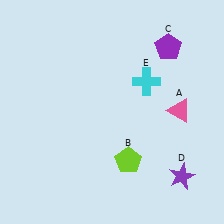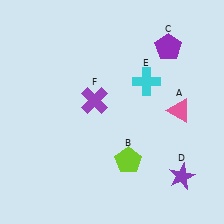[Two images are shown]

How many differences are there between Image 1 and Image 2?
There is 1 difference between the two images.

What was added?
A purple cross (F) was added in Image 2.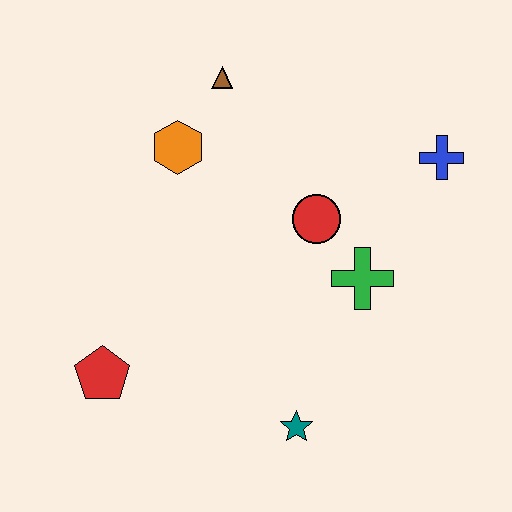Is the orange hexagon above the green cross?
Yes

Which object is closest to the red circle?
The green cross is closest to the red circle.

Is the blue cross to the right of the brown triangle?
Yes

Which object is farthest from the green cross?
The red pentagon is farthest from the green cross.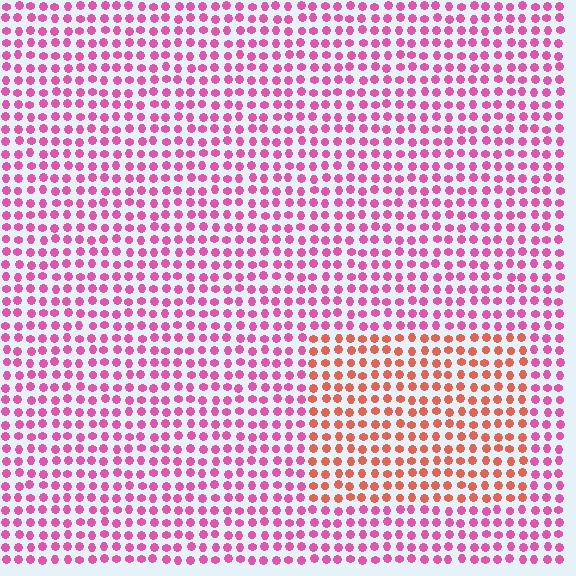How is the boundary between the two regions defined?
The boundary is defined purely by a slight shift in hue (about 44 degrees). Spacing, size, and orientation are identical on both sides.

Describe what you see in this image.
The image is filled with small pink elements in a uniform arrangement. A rectangle-shaped region is visible where the elements are tinted to a slightly different hue, forming a subtle color boundary.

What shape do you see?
I see a rectangle.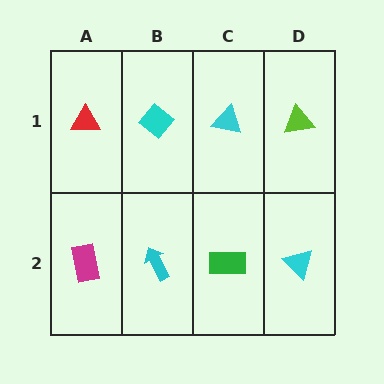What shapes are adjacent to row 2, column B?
A cyan diamond (row 1, column B), a magenta rectangle (row 2, column A), a green rectangle (row 2, column C).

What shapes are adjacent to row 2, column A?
A red triangle (row 1, column A), a cyan arrow (row 2, column B).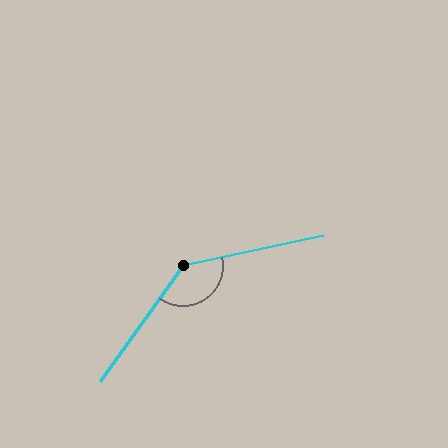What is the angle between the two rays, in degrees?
Approximately 138 degrees.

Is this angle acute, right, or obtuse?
It is obtuse.